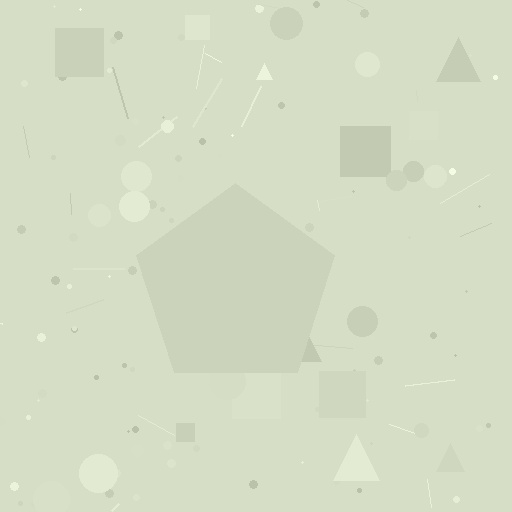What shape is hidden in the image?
A pentagon is hidden in the image.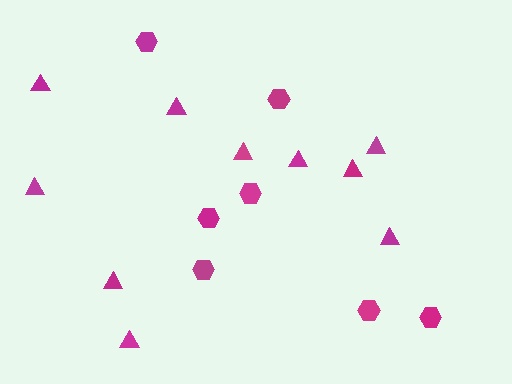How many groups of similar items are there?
There are 2 groups: one group of triangles (10) and one group of hexagons (7).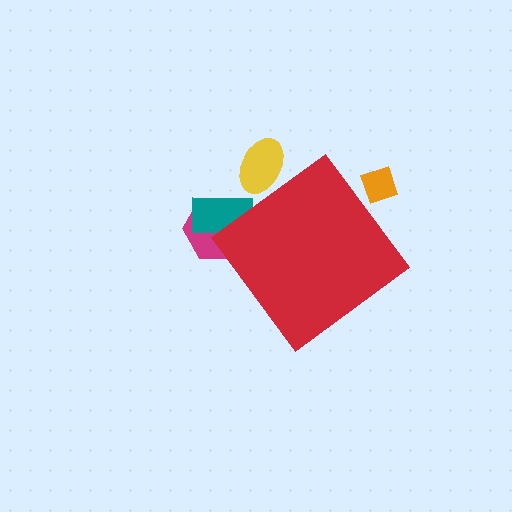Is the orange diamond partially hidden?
Yes, the orange diamond is partially hidden behind the red diamond.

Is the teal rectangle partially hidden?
Yes, the teal rectangle is partially hidden behind the red diamond.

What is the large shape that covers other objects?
A red diamond.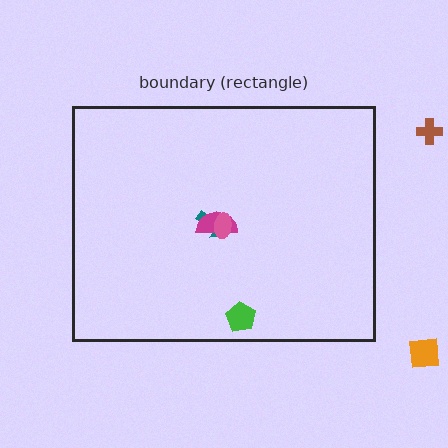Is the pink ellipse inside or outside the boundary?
Inside.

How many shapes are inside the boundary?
4 inside, 2 outside.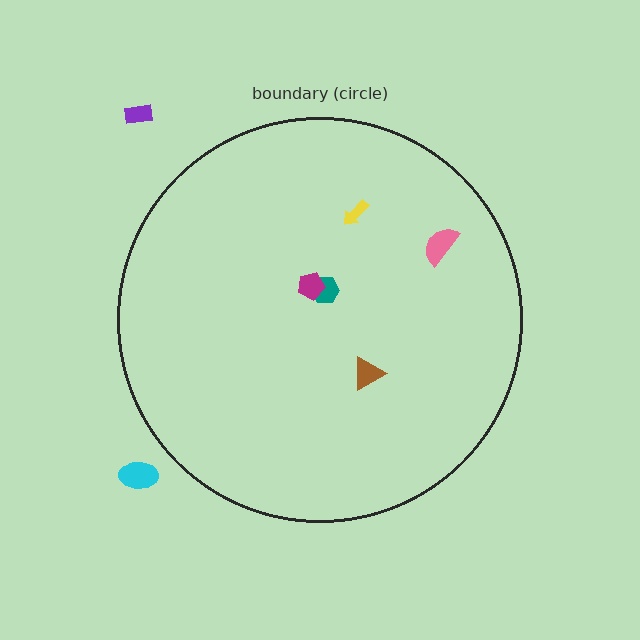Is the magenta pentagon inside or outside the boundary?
Inside.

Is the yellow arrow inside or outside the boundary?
Inside.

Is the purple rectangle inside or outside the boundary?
Outside.